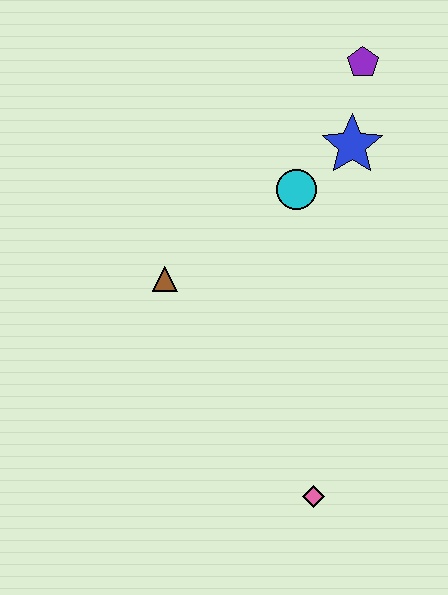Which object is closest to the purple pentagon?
The blue star is closest to the purple pentagon.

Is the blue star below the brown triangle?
No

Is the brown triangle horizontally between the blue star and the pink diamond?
No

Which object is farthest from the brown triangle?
The purple pentagon is farthest from the brown triangle.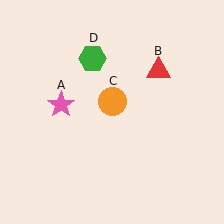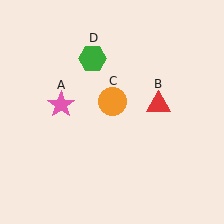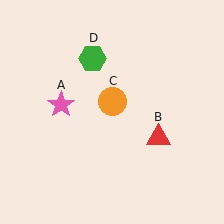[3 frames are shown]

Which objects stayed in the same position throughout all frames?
Pink star (object A) and orange circle (object C) and green hexagon (object D) remained stationary.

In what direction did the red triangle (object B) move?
The red triangle (object B) moved down.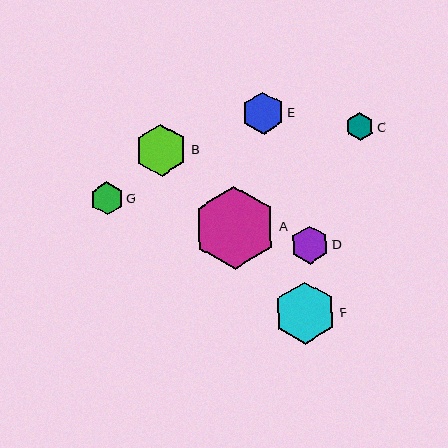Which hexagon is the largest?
Hexagon A is the largest with a size of approximately 84 pixels.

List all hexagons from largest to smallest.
From largest to smallest: A, F, B, E, D, G, C.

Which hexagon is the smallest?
Hexagon C is the smallest with a size of approximately 28 pixels.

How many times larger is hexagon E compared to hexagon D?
Hexagon E is approximately 1.1 times the size of hexagon D.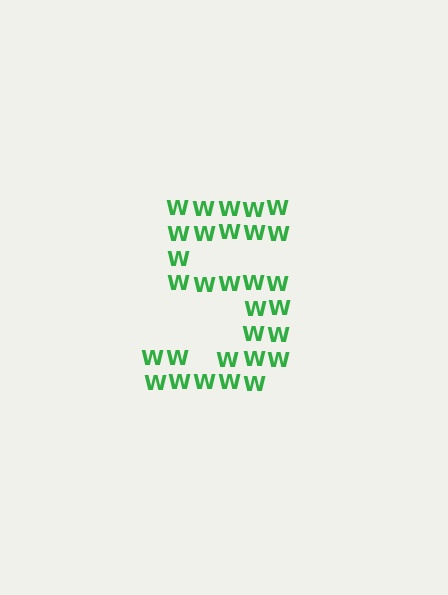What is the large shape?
The large shape is the digit 5.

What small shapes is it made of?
It is made of small letter W's.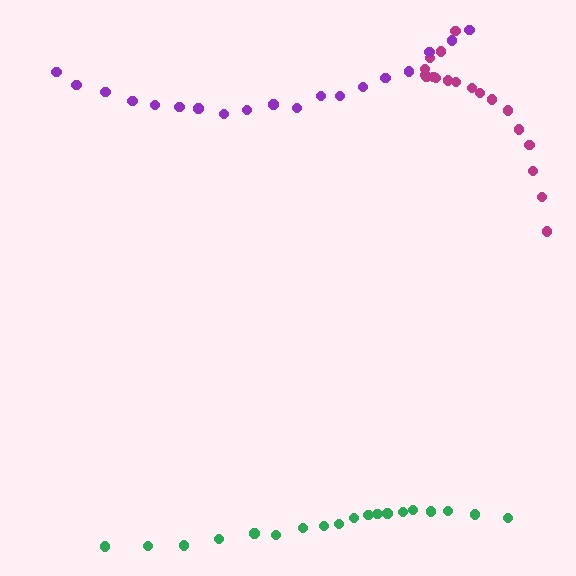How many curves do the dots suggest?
There are 3 distinct paths.